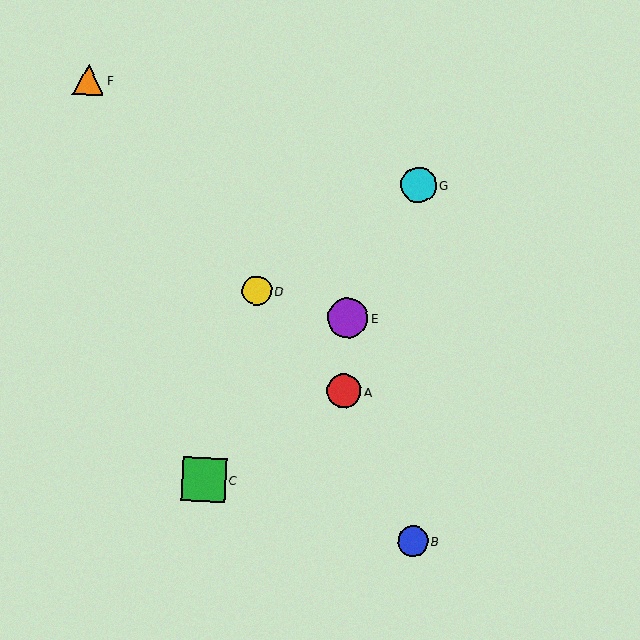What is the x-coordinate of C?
Object C is at x≈204.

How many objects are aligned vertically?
2 objects (A, E) are aligned vertically.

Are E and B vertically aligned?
No, E is at x≈348 and B is at x≈413.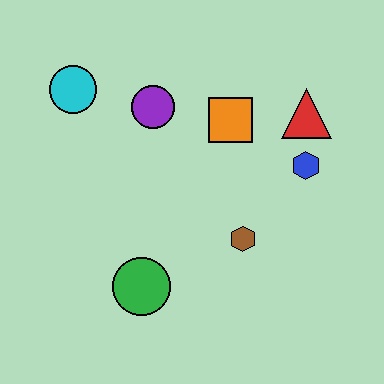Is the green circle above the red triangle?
No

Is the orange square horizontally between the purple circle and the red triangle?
Yes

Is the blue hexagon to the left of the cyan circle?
No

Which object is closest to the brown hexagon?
The blue hexagon is closest to the brown hexagon.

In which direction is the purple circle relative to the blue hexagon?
The purple circle is to the left of the blue hexagon.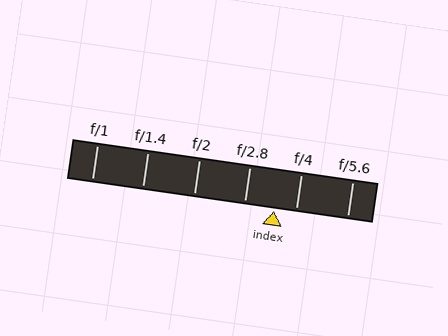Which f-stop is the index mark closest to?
The index mark is closest to f/4.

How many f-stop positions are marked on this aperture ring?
There are 6 f-stop positions marked.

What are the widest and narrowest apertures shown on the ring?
The widest aperture shown is f/1 and the narrowest is f/5.6.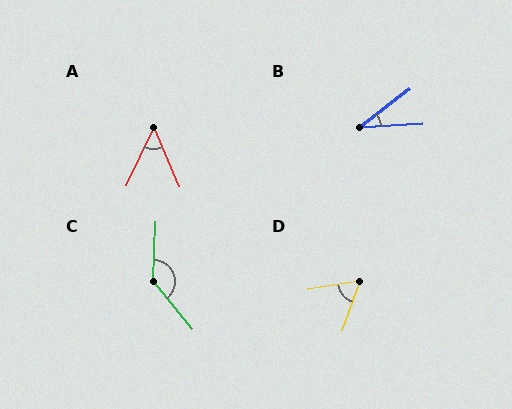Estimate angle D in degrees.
Approximately 62 degrees.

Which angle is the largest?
C, at approximately 139 degrees.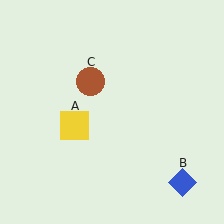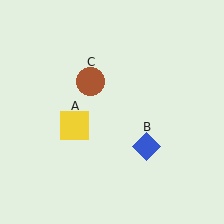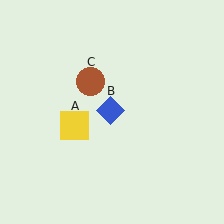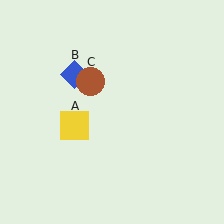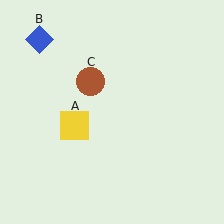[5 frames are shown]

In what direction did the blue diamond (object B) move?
The blue diamond (object B) moved up and to the left.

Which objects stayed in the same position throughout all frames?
Yellow square (object A) and brown circle (object C) remained stationary.